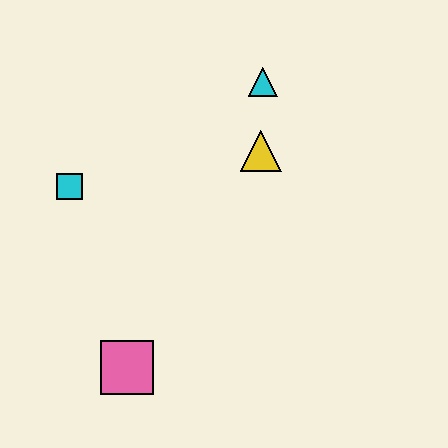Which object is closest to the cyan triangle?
The yellow triangle is closest to the cyan triangle.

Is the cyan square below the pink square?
No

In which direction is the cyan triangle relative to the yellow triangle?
The cyan triangle is above the yellow triangle.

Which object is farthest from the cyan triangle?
The pink square is farthest from the cyan triangle.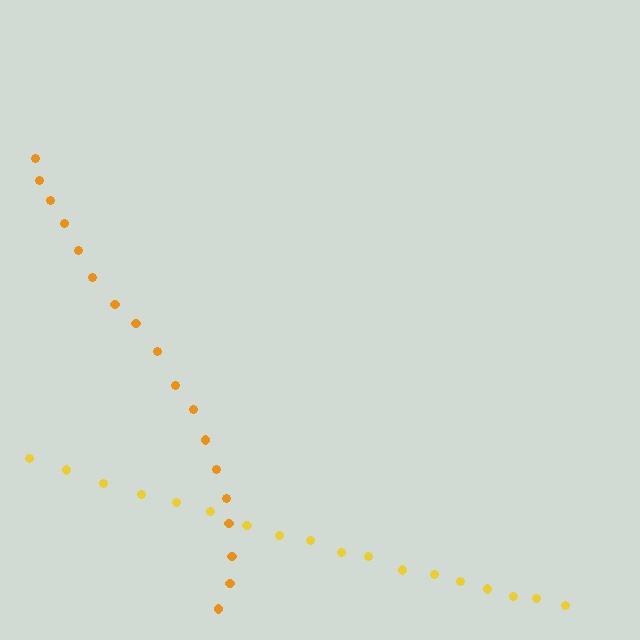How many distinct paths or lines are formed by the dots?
There are 2 distinct paths.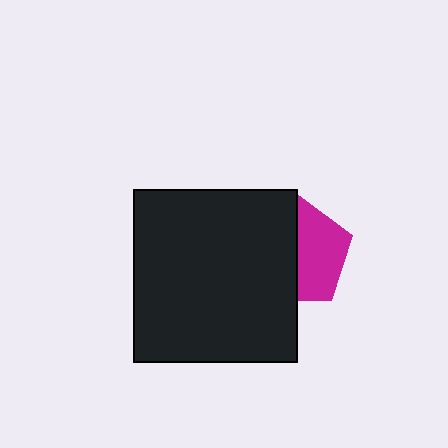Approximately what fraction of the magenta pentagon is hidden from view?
Roughly 51% of the magenta pentagon is hidden behind the black rectangle.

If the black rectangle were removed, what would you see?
You would see the complete magenta pentagon.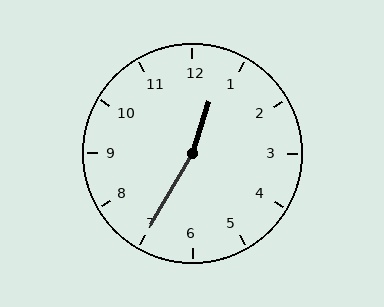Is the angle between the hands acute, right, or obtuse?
It is obtuse.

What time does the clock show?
12:35.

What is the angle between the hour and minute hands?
Approximately 168 degrees.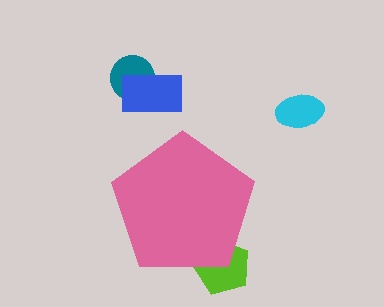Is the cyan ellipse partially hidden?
No, the cyan ellipse is fully visible.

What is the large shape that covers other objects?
A pink pentagon.